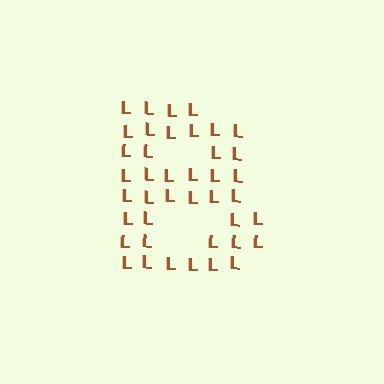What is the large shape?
The large shape is the letter B.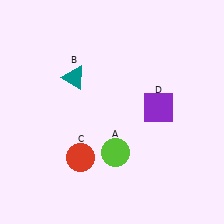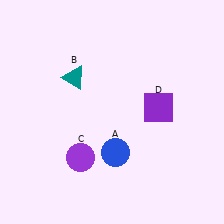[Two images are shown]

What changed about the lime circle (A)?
In Image 1, A is lime. In Image 2, it changed to blue.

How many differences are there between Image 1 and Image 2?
There are 2 differences between the two images.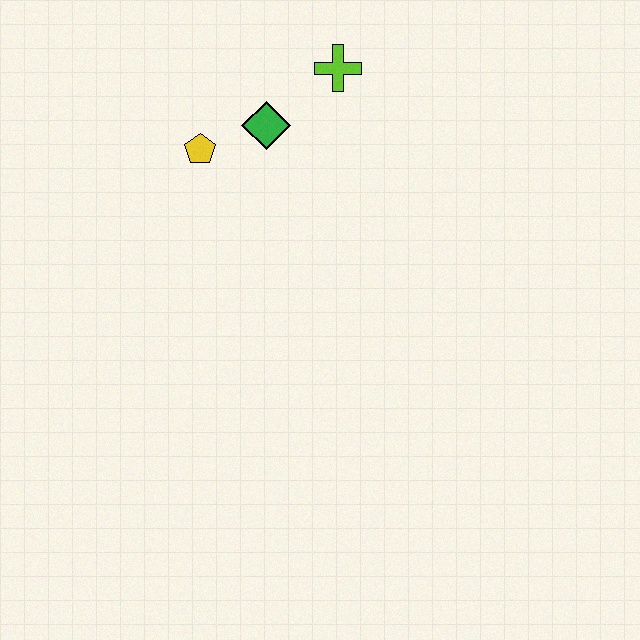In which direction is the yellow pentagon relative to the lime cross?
The yellow pentagon is to the left of the lime cross.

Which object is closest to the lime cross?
The green diamond is closest to the lime cross.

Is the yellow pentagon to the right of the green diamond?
No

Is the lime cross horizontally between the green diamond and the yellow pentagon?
No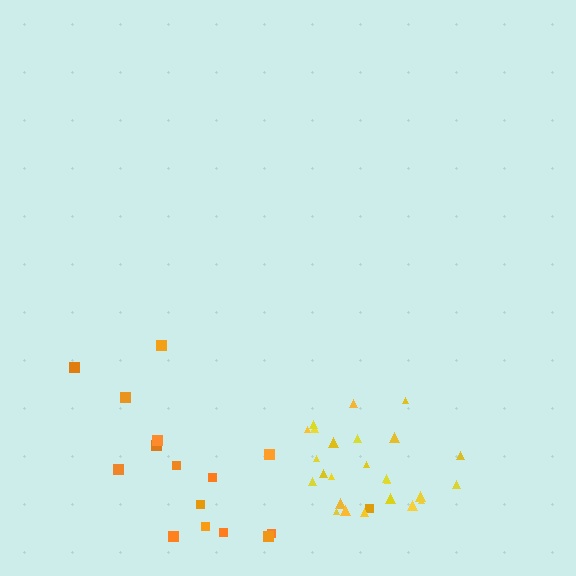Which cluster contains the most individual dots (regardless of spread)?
Yellow (25).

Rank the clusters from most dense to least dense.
yellow, orange.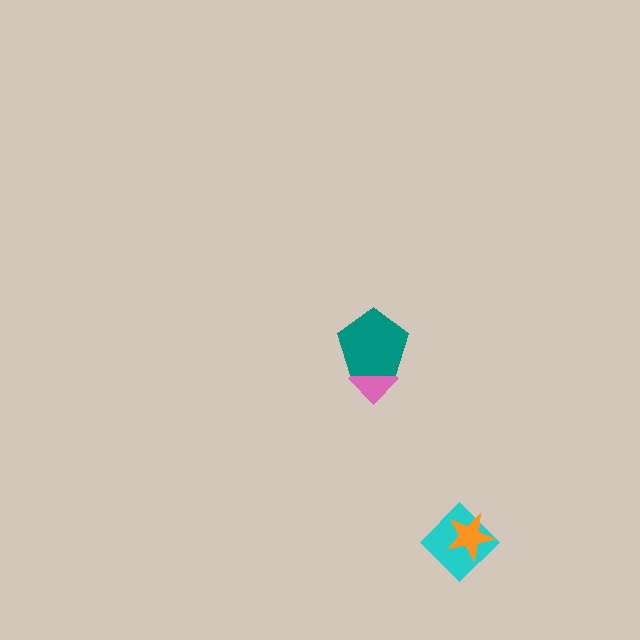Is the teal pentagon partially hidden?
No, no other shape covers it.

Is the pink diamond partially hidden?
Yes, it is partially covered by another shape.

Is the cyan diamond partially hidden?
Yes, it is partially covered by another shape.